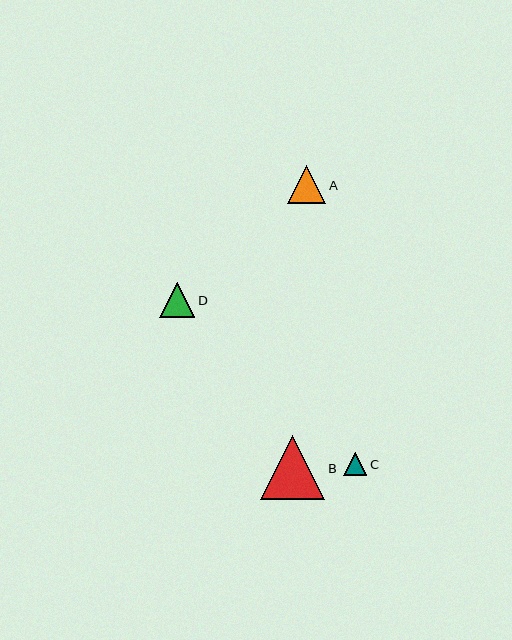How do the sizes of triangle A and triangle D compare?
Triangle A and triangle D are approximately the same size.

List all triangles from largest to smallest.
From largest to smallest: B, A, D, C.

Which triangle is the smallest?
Triangle C is the smallest with a size of approximately 23 pixels.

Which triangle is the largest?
Triangle B is the largest with a size of approximately 64 pixels.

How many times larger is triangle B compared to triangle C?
Triangle B is approximately 2.8 times the size of triangle C.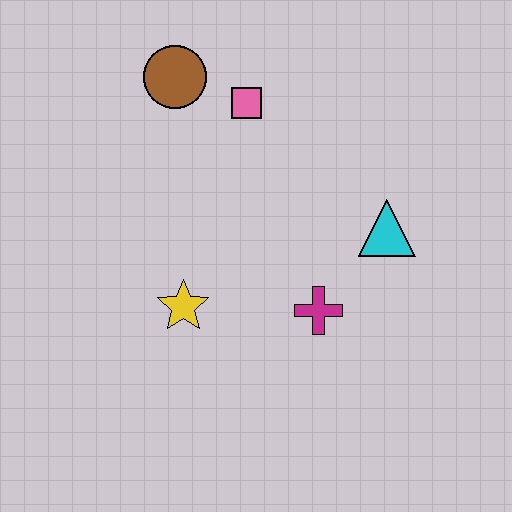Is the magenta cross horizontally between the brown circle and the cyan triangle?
Yes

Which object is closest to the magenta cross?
The cyan triangle is closest to the magenta cross.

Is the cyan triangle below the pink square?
Yes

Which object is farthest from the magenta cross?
The brown circle is farthest from the magenta cross.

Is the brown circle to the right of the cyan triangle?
No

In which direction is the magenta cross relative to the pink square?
The magenta cross is below the pink square.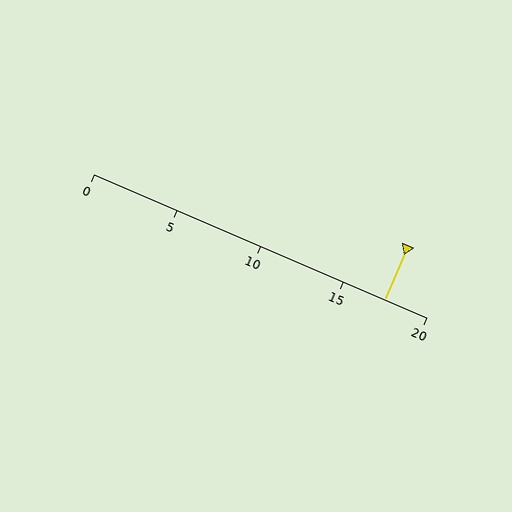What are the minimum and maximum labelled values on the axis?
The axis runs from 0 to 20.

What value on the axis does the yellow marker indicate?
The marker indicates approximately 17.5.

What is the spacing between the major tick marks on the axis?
The major ticks are spaced 5 apart.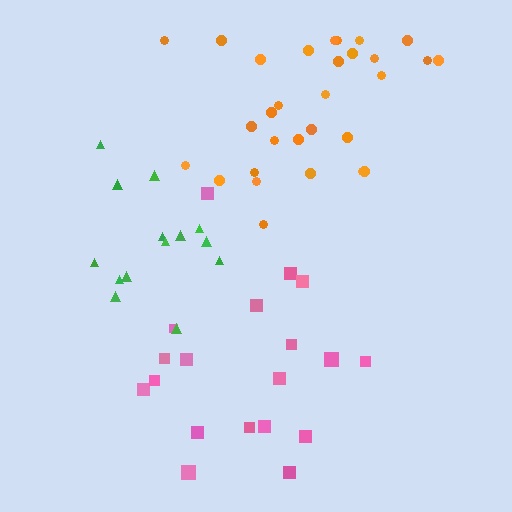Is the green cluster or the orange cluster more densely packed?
Green.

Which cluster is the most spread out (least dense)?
Pink.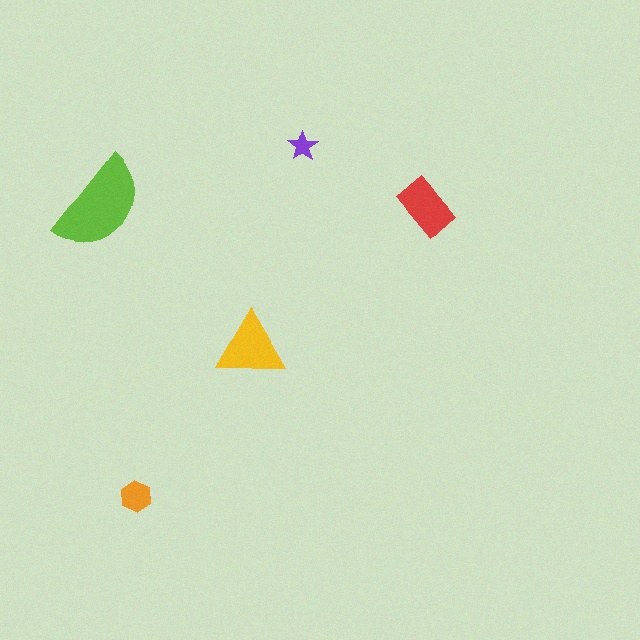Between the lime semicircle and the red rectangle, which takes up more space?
The lime semicircle.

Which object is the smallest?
The purple star.